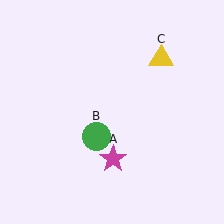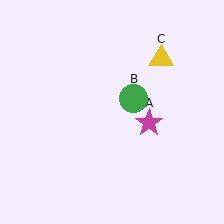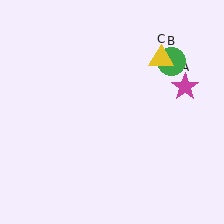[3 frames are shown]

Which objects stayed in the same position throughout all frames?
Yellow triangle (object C) remained stationary.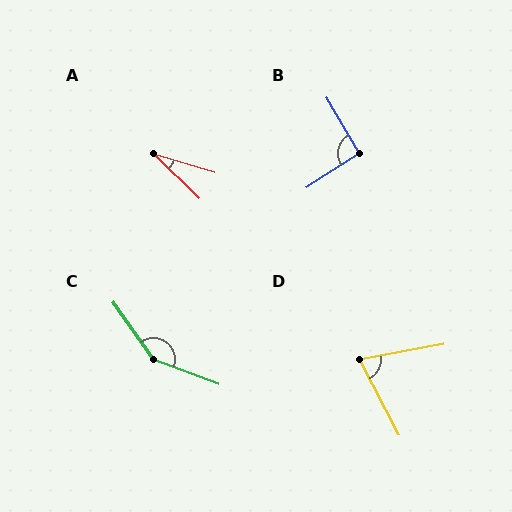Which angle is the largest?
C, at approximately 145 degrees.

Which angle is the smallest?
A, at approximately 27 degrees.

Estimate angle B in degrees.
Approximately 93 degrees.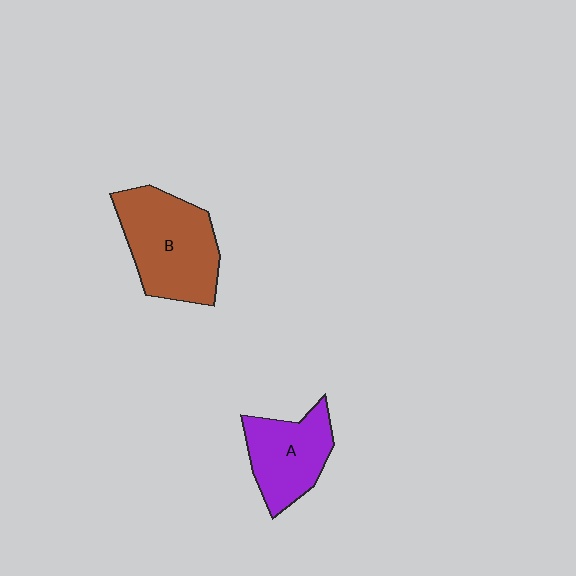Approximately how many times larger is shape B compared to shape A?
Approximately 1.4 times.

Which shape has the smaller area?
Shape A (purple).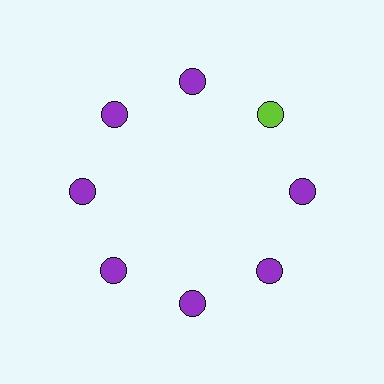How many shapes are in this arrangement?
There are 8 shapes arranged in a ring pattern.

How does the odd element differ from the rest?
It has a different color: lime instead of purple.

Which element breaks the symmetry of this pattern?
The lime circle at roughly the 2 o'clock position breaks the symmetry. All other shapes are purple circles.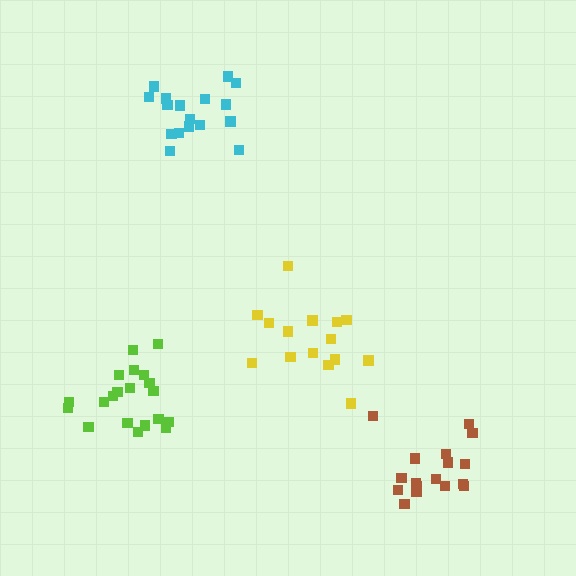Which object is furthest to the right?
The brown cluster is rightmost.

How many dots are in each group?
Group 1: 17 dots, Group 2: 17 dots, Group 3: 20 dots, Group 4: 15 dots (69 total).